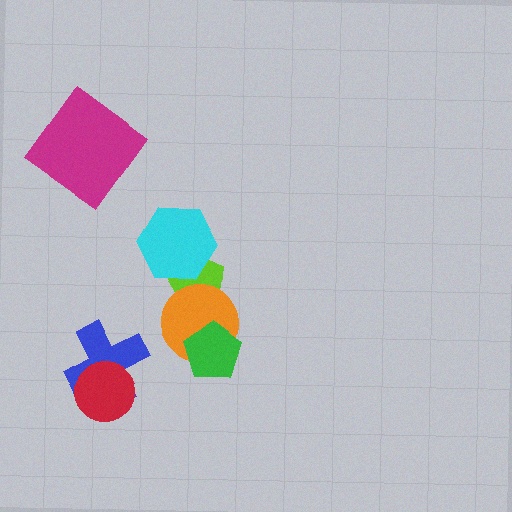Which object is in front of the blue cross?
The red circle is in front of the blue cross.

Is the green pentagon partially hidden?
No, no other shape covers it.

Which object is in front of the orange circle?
The green pentagon is in front of the orange circle.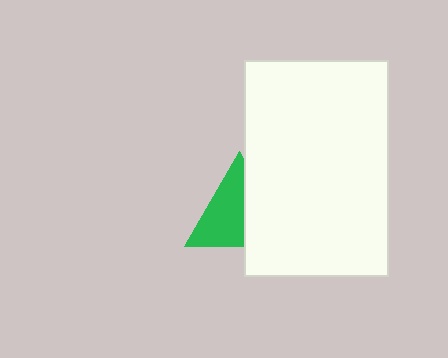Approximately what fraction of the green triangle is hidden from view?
Roughly 43% of the green triangle is hidden behind the white rectangle.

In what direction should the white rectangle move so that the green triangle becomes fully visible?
The white rectangle should move right. That is the shortest direction to clear the overlap and leave the green triangle fully visible.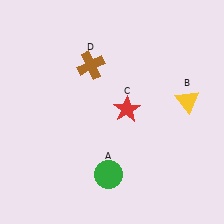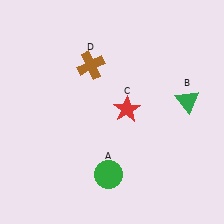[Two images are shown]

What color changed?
The triangle (B) changed from yellow in Image 1 to green in Image 2.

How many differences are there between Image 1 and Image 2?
There is 1 difference between the two images.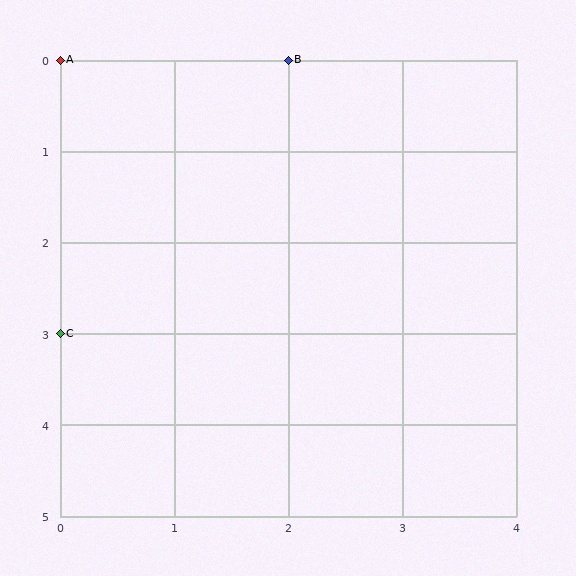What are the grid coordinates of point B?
Point B is at grid coordinates (2, 0).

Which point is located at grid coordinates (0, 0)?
Point A is at (0, 0).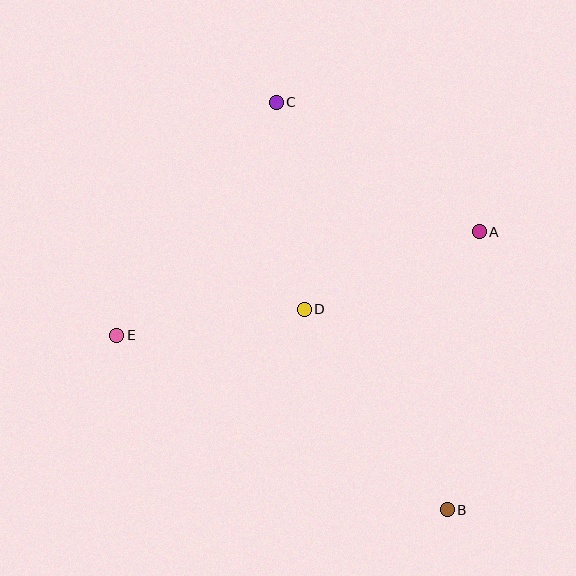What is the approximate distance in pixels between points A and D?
The distance between A and D is approximately 191 pixels.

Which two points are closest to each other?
Points D and E are closest to each other.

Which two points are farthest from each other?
Points B and C are farthest from each other.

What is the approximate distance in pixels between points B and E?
The distance between B and E is approximately 374 pixels.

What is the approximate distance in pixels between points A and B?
The distance between A and B is approximately 280 pixels.